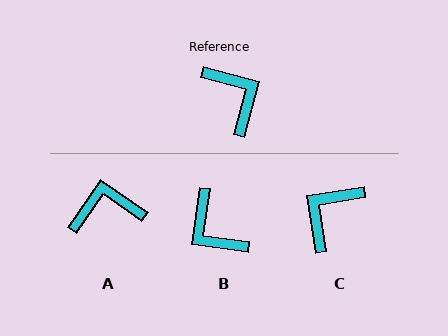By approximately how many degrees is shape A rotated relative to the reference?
Approximately 70 degrees counter-clockwise.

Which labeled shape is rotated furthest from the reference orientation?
B, about 174 degrees away.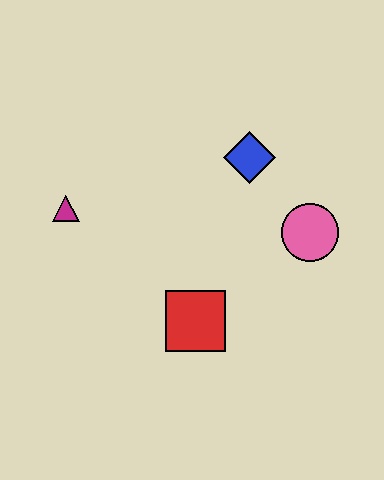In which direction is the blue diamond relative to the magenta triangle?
The blue diamond is to the right of the magenta triangle.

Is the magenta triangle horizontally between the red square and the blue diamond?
No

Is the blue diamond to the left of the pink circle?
Yes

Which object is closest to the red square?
The pink circle is closest to the red square.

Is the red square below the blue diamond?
Yes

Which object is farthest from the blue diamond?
The magenta triangle is farthest from the blue diamond.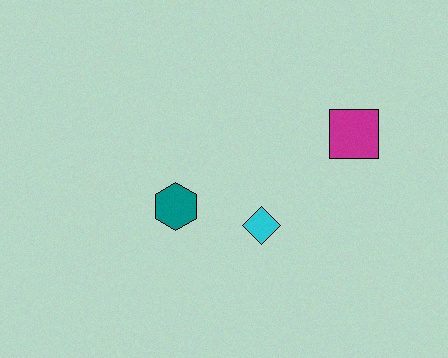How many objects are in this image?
There are 3 objects.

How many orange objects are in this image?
There are no orange objects.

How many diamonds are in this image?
There is 1 diamond.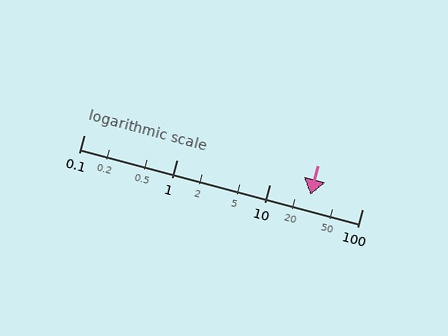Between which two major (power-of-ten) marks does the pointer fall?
The pointer is between 10 and 100.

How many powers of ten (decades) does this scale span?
The scale spans 3 decades, from 0.1 to 100.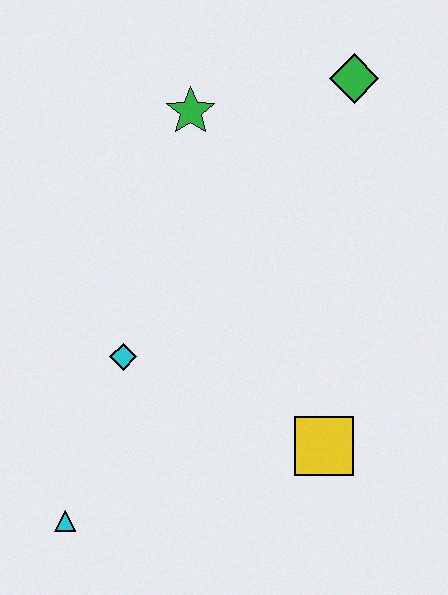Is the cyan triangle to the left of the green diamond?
Yes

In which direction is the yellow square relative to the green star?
The yellow square is below the green star.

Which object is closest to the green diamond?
The green star is closest to the green diamond.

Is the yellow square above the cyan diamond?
No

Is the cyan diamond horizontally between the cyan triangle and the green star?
Yes